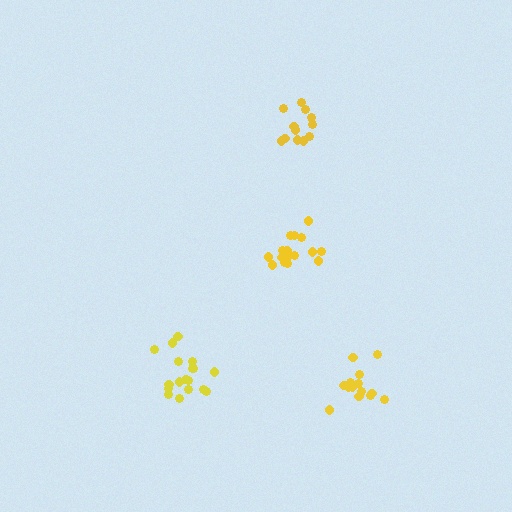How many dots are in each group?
Group 1: 17 dots, Group 2: 18 dots, Group 3: 14 dots, Group 4: 12 dots (61 total).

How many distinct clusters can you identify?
There are 4 distinct clusters.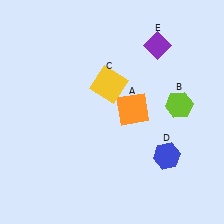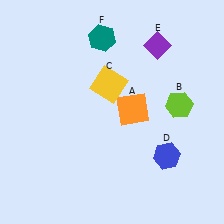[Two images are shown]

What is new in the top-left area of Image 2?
A teal hexagon (F) was added in the top-left area of Image 2.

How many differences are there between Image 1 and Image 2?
There is 1 difference between the two images.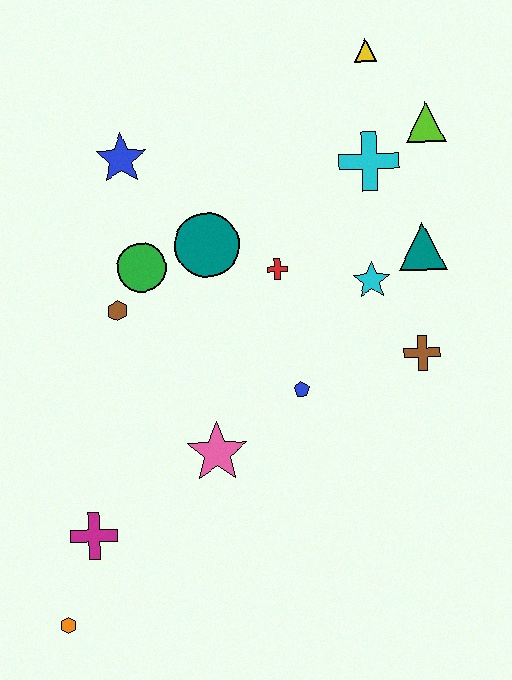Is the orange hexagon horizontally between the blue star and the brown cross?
No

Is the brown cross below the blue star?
Yes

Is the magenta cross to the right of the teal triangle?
No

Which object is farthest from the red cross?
The orange hexagon is farthest from the red cross.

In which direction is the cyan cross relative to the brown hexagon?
The cyan cross is to the right of the brown hexagon.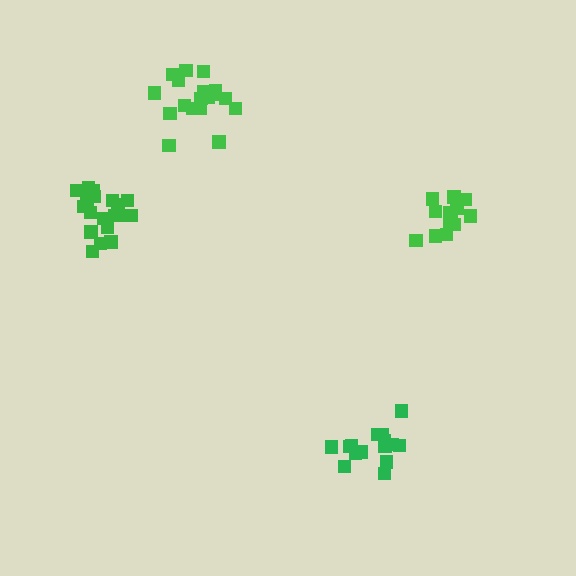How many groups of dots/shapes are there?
There are 4 groups.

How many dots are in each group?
Group 1: 19 dots, Group 2: 15 dots, Group 3: 19 dots, Group 4: 14 dots (67 total).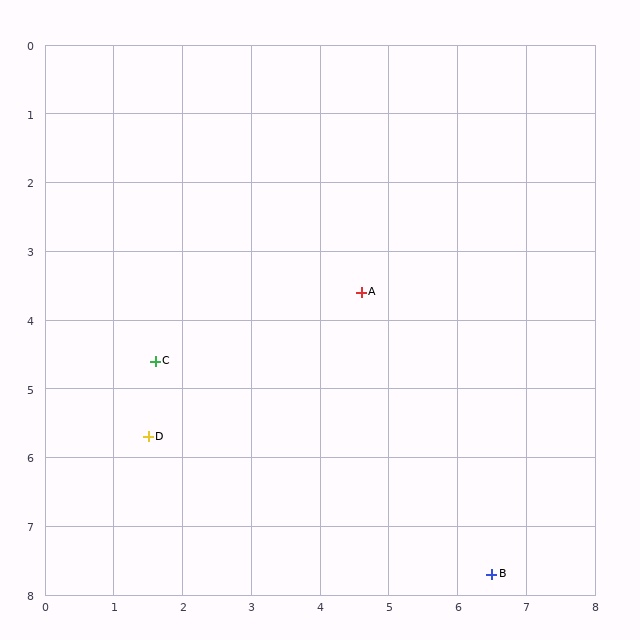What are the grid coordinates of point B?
Point B is at approximately (6.5, 7.7).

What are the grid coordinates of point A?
Point A is at approximately (4.6, 3.6).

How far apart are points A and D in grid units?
Points A and D are about 3.7 grid units apart.